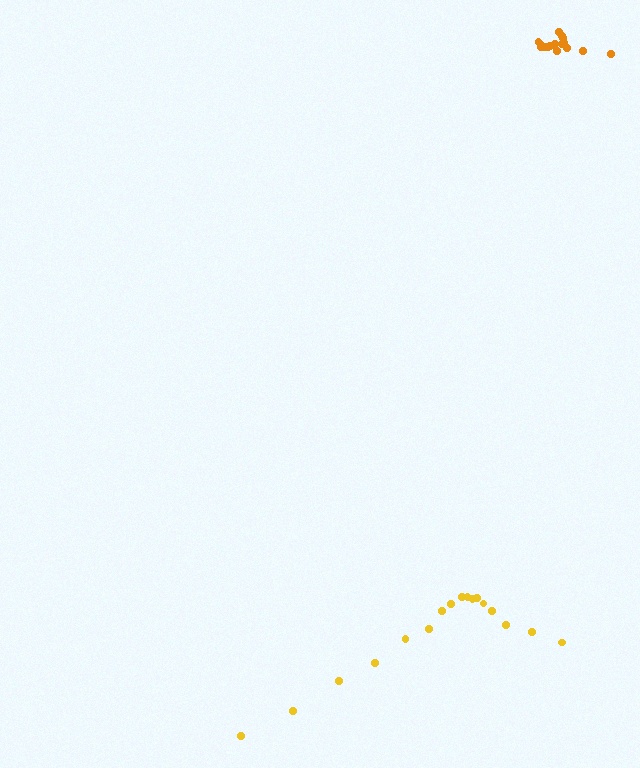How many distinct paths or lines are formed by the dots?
There are 2 distinct paths.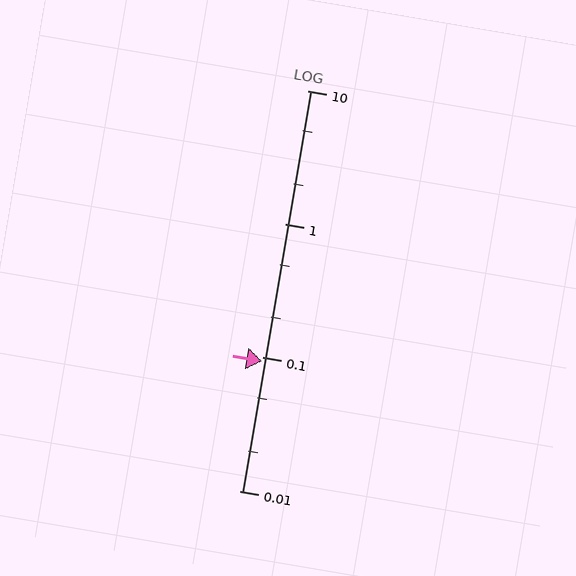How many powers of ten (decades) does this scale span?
The scale spans 3 decades, from 0.01 to 10.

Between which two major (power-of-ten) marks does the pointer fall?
The pointer is between 0.01 and 0.1.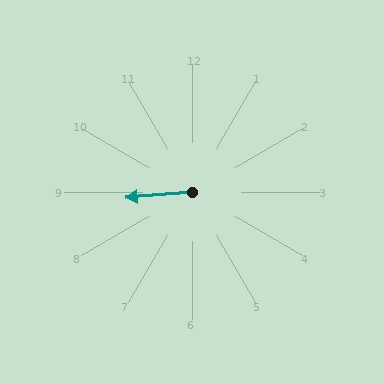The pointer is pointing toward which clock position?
Roughly 9 o'clock.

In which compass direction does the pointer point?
West.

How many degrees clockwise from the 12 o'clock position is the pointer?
Approximately 265 degrees.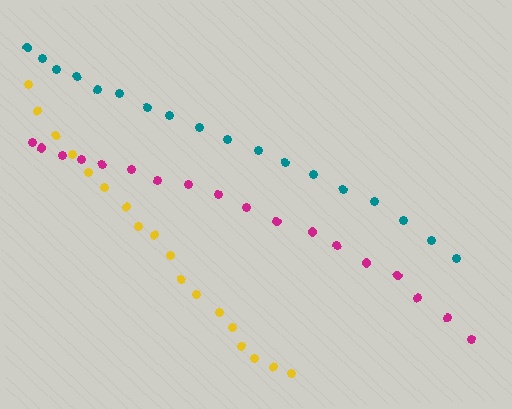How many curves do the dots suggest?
There are 3 distinct paths.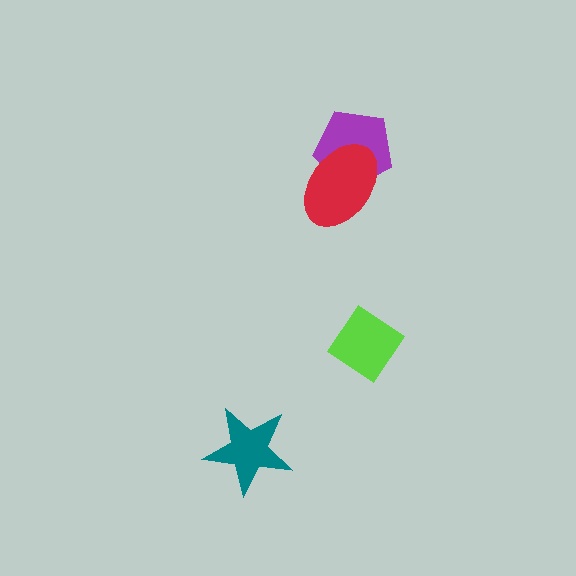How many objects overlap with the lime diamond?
0 objects overlap with the lime diamond.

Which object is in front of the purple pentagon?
The red ellipse is in front of the purple pentagon.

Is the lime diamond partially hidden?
No, no other shape covers it.